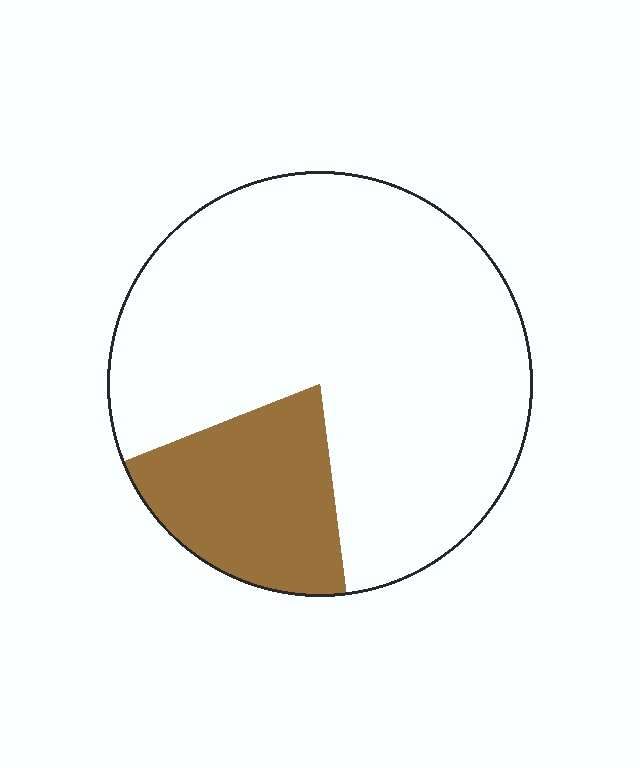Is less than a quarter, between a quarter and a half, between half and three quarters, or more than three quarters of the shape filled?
Less than a quarter.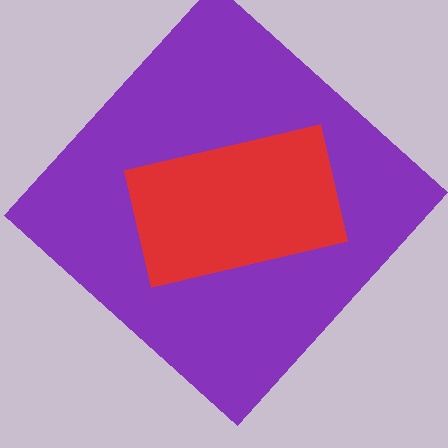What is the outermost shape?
The purple diamond.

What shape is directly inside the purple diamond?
The red rectangle.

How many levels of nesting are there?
2.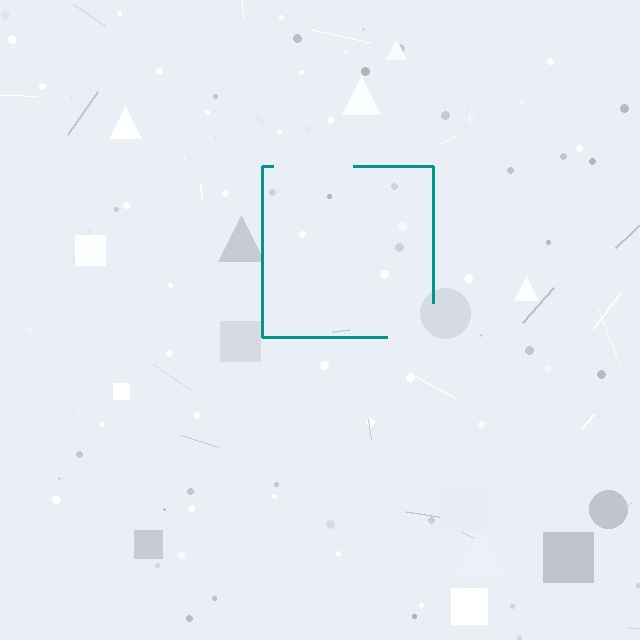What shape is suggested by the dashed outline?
The dashed outline suggests a square.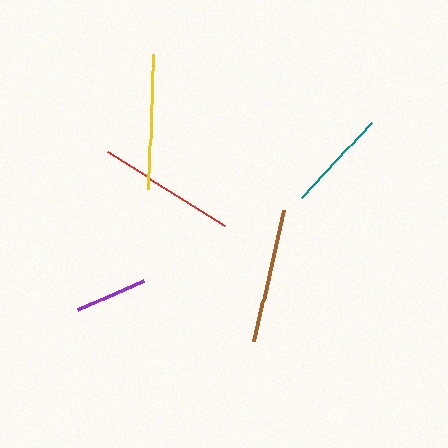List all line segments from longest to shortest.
From longest to shortest: red, yellow, brown, teal, purple.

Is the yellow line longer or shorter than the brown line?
The yellow line is longer than the brown line.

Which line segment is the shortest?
The purple line is the shortest at approximately 71 pixels.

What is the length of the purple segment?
The purple segment is approximately 71 pixels long.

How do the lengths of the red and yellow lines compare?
The red and yellow lines are approximately the same length.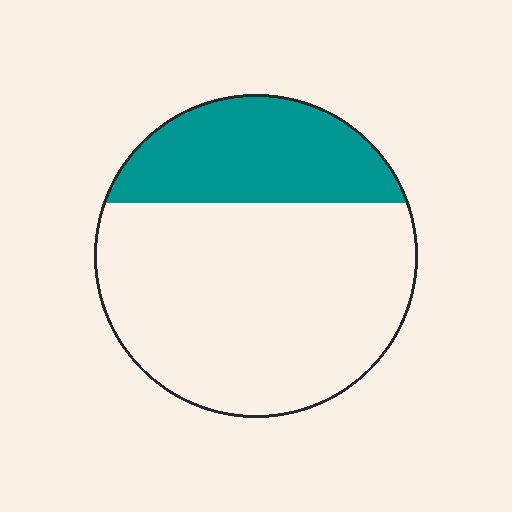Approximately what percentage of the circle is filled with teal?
Approximately 30%.